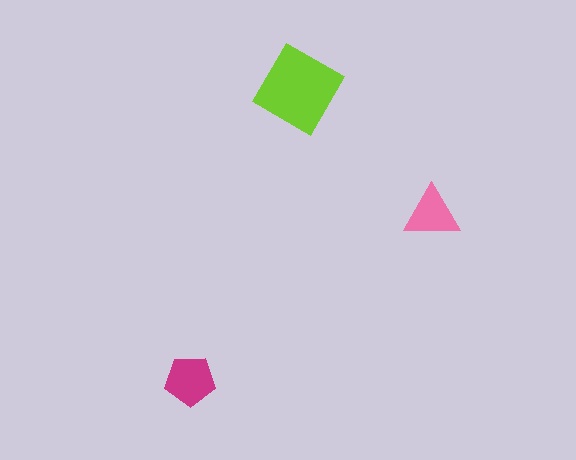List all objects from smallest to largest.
The pink triangle, the magenta pentagon, the lime square.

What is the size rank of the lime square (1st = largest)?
1st.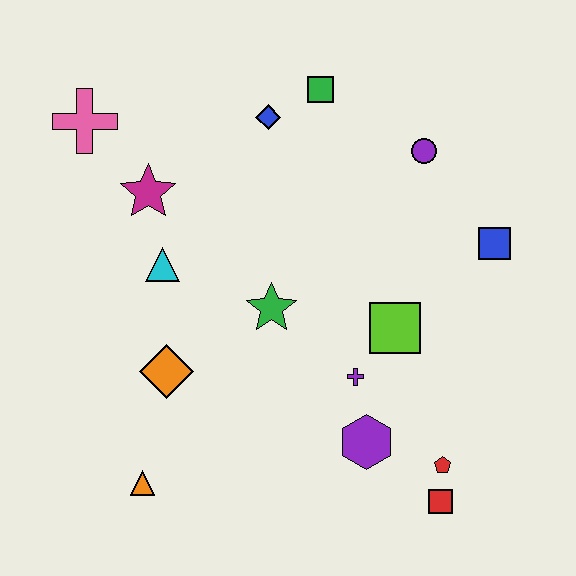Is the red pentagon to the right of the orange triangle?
Yes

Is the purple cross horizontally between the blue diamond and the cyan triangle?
No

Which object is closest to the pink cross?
The magenta star is closest to the pink cross.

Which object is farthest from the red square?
The pink cross is farthest from the red square.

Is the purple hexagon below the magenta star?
Yes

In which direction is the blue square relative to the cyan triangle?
The blue square is to the right of the cyan triangle.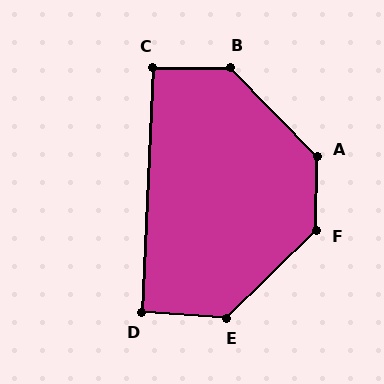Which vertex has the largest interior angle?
A, at approximately 135 degrees.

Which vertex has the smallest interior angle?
D, at approximately 91 degrees.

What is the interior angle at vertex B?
Approximately 134 degrees (obtuse).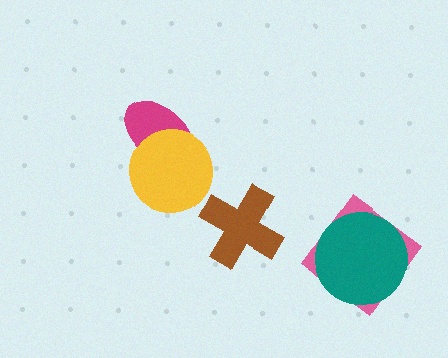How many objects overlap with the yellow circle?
1 object overlaps with the yellow circle.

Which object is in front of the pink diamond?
The teal circle is in front of the pink diamond.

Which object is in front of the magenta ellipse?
The yellow circle is in front of the magenta ellipse.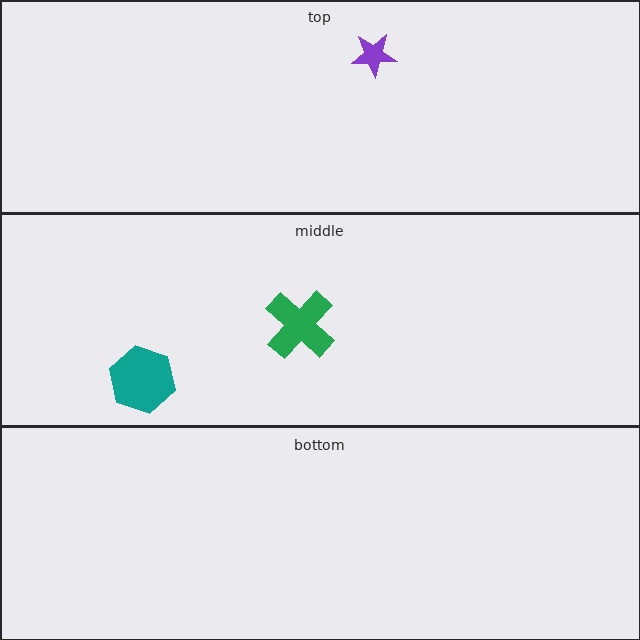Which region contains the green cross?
The middle region.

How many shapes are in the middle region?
2.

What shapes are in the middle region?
The green cross, the teal hexagon.